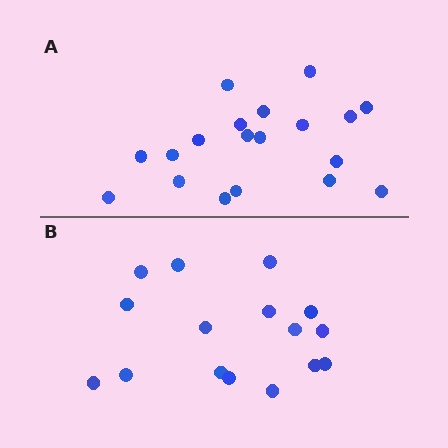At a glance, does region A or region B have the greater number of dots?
Region A (the top region) has more dots.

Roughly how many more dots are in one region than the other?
Region A has just a few more — roughly 2 or 3 more dots than region B.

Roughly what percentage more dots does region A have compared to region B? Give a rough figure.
About 20% more.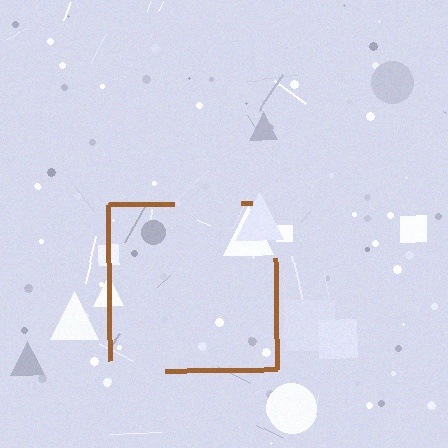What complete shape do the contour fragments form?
The contour fragments form a square.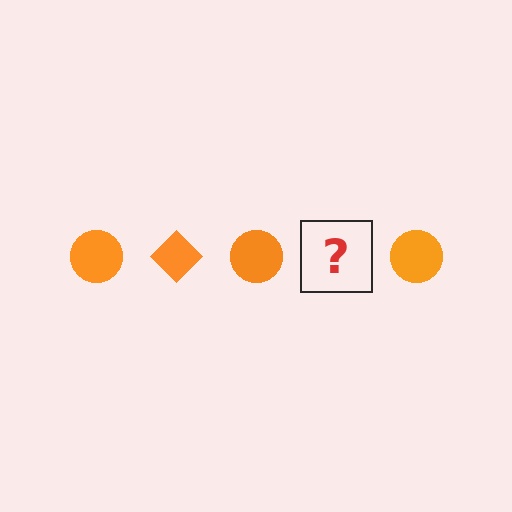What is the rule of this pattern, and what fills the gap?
The rule is that the pattern cycles through circle, diamond shapes in orange. The gap should be filled with an orange diamond.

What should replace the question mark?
The question mark should be replaced with an orange diamond.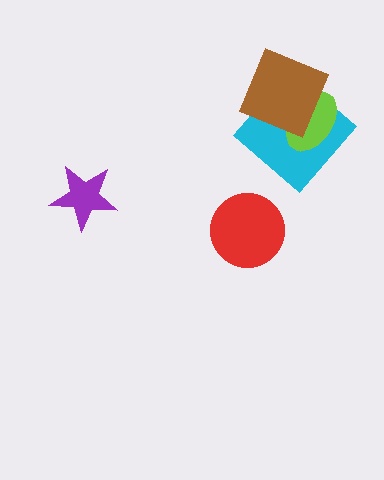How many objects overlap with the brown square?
2 objects overlap with the brown square.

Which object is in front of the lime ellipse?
The brown square is in front of the lime ellipse.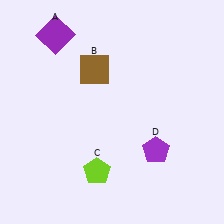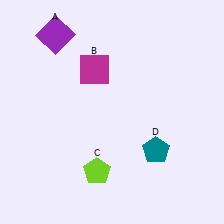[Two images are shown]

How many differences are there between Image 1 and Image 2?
There are 2 differences between the two images.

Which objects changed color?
B changed from brown to magenta. D changed from purple to teal.